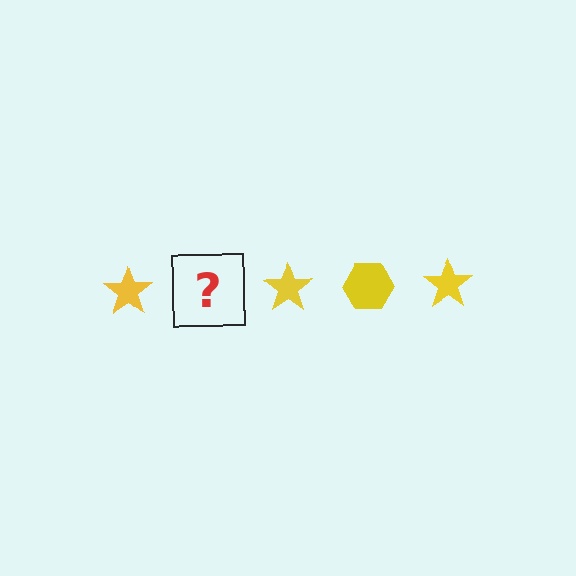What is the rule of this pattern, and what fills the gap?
The rule is that the pattern cycles through star, hexagon shapes in yellow. The gap should be filled with a yellow hexagon.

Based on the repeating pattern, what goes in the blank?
The blank should be a yellow hexagon.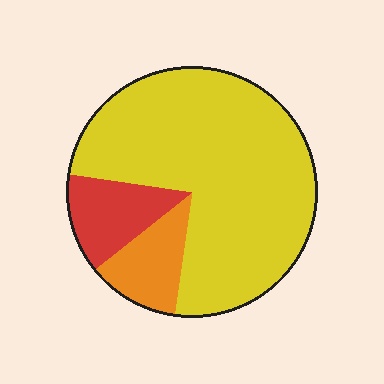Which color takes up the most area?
Yellow, at roughly 75%.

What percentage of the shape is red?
Red takes up about one eighth (1/8) of the shape.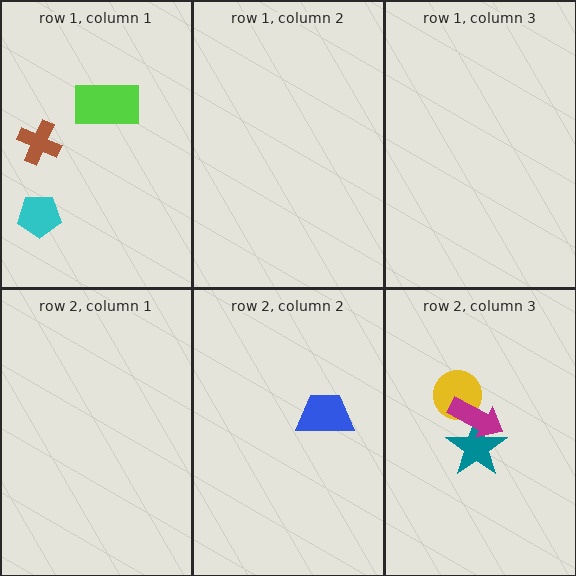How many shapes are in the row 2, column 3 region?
3.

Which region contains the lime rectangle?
The row 1, column 1 region.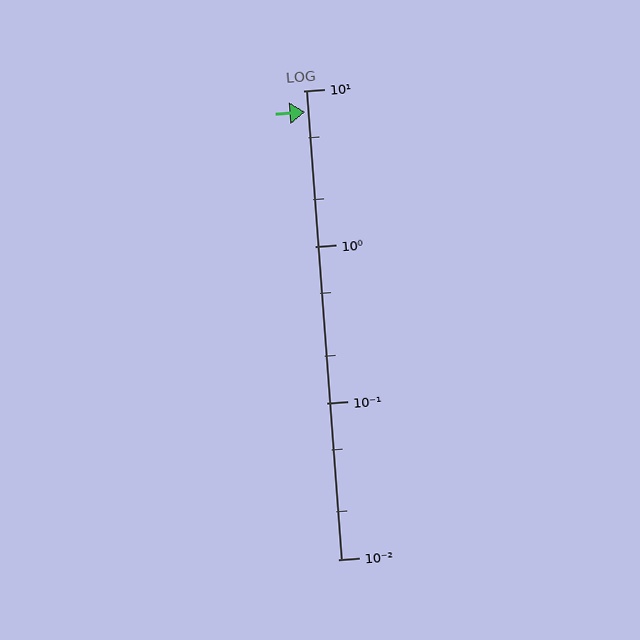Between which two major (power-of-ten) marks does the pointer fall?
The pointer is between 1 and 10.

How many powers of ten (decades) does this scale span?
The scale spans 3 decades, from 0.01 to 10.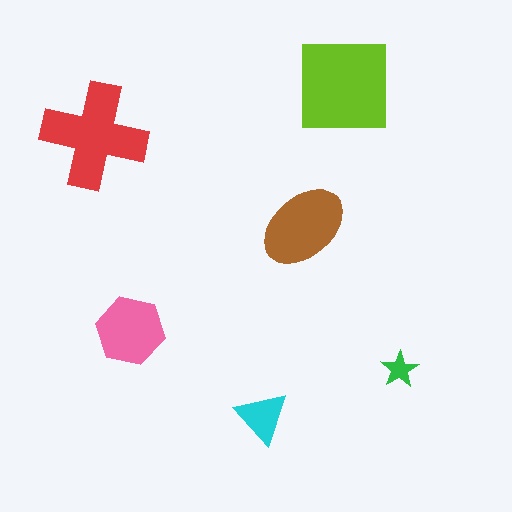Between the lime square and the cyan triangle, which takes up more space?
The lime square.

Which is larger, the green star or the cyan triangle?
The cyan triangle.